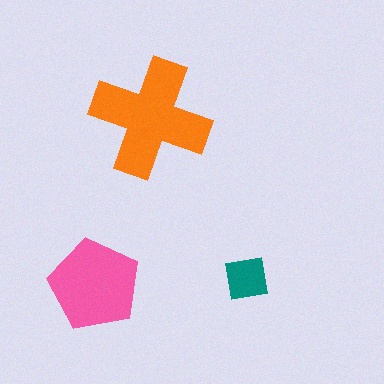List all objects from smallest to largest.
The teal square, the pink pentagon, the orange cross.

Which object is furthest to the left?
The pink pentagon is leftmost.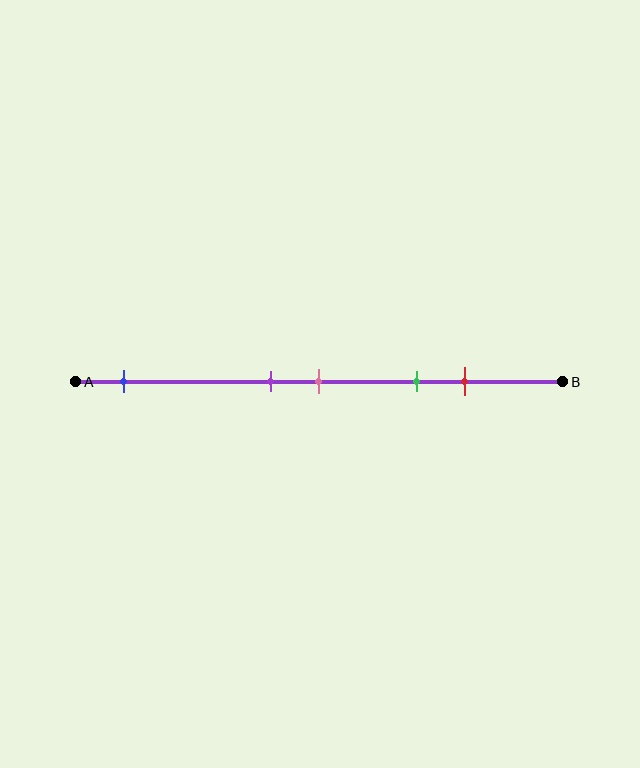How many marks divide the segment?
There are 5 marks dividing the segment.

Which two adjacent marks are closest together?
The purple and pink marks are the closest adjacent pair.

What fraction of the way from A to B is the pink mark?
The pink mark is approximately 50% (0.5) of the way from A to B.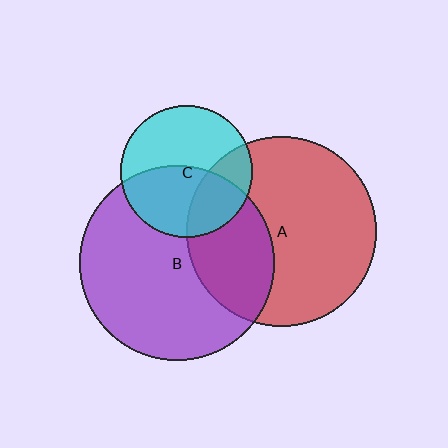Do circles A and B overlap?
Yes.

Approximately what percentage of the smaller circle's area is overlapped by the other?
Approximately 35%.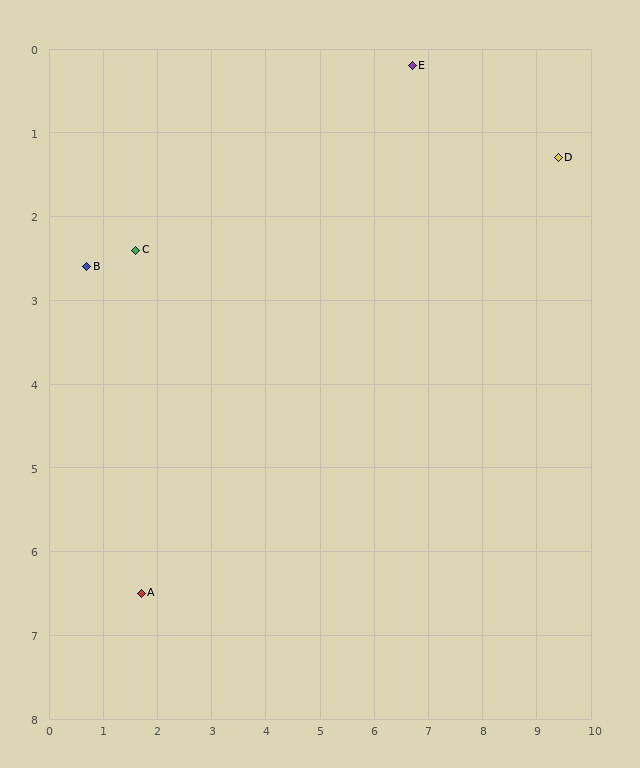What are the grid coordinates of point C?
Point C is at approximately (1.6, 2.4).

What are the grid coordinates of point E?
Point E is at approximately (6.7, 0.2).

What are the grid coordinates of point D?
Point D is at approximately (9.4, 1.3).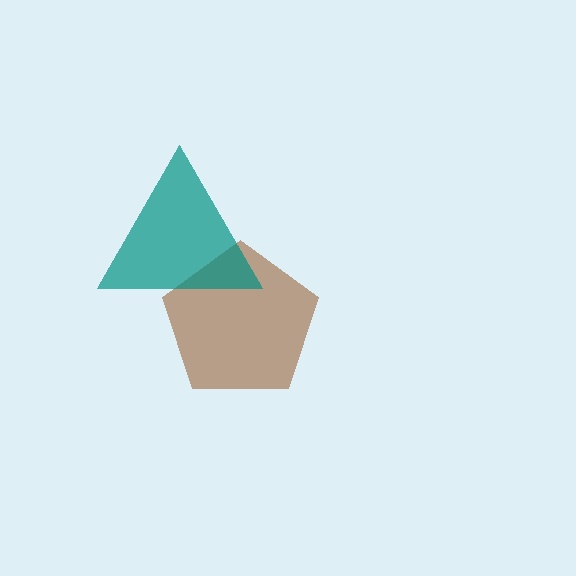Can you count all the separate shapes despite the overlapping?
Yes, there are 2 separate shapes.